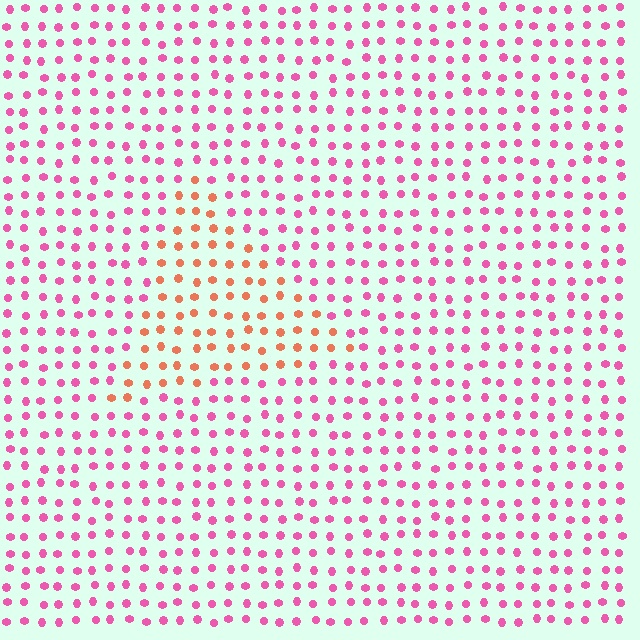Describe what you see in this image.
The image is filled with small pink elements in a uniform arrangement. A triangle-shaped region is visible where the elements are tinted to a slightly different hue, forming a subtle color boundary.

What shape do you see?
I see a triangle.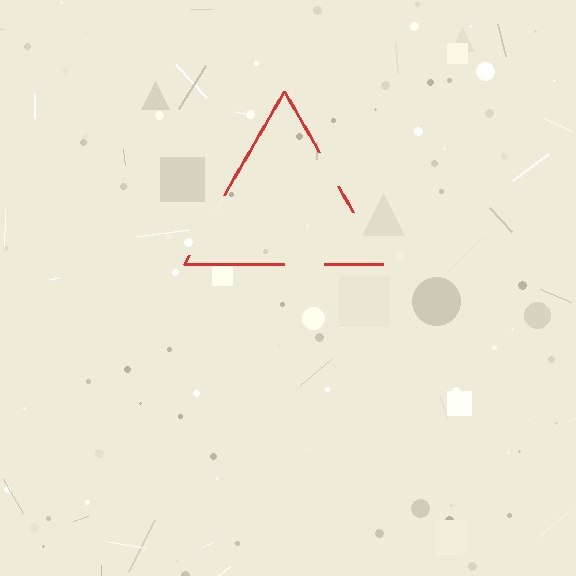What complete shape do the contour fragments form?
The contour fragments form a triangle.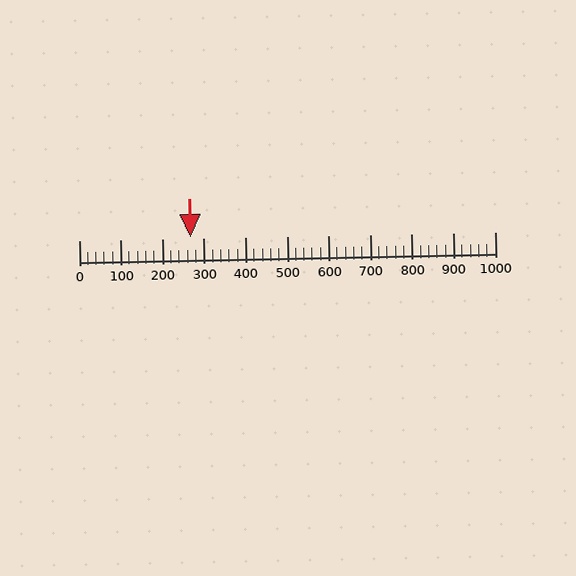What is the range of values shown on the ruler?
The ruler shows values from 0 to 1000.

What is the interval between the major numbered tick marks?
The major tick marks are spaced 100 units apart.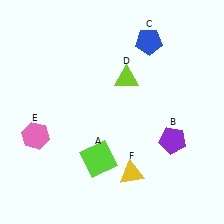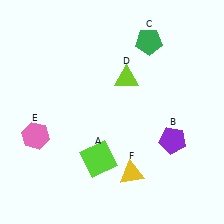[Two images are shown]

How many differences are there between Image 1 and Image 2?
There is 1 difference between the two images.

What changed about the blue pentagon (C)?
In Image 1, C is blue. In Image 2, it changed to green.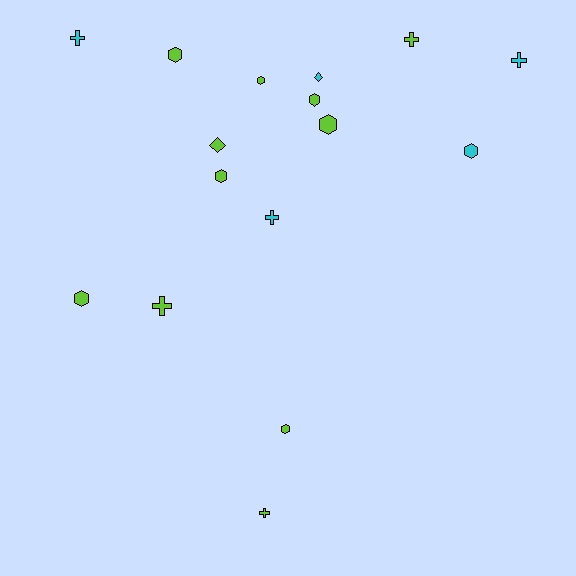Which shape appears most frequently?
Hexagon, with 8 objects.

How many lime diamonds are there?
There is 1 lime diamond.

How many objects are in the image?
There are 16 objects.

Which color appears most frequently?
Lime, with 11 objects.